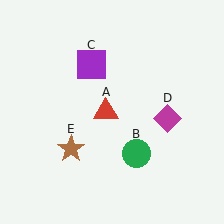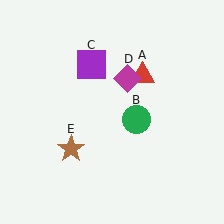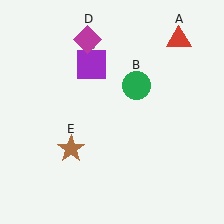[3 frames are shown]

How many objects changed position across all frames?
3 objects changed position: red triangle (object A), green circle (object B), magenta diamond (object D).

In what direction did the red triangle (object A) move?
The red triangle (object A) moved up and to the right.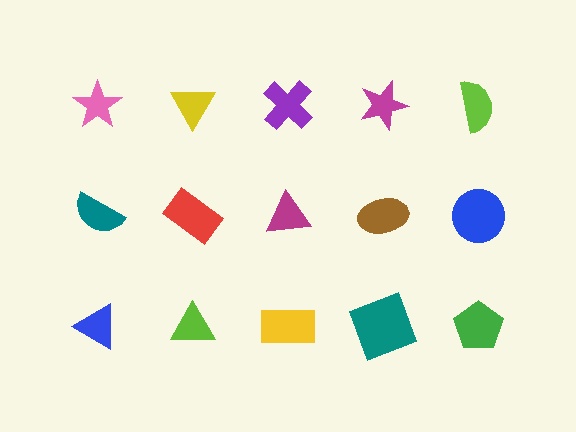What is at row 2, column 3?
A magenta triangle.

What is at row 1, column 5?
A lime semicircle.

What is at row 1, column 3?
A purple cross.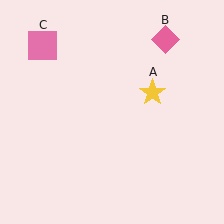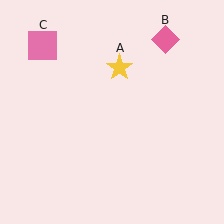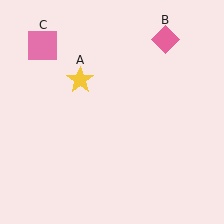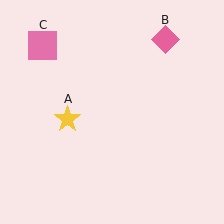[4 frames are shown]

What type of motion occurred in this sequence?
The yellow star (object A) rotated counterclockwise around the center of the scene.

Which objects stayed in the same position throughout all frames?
Pink diamond (object B) and pink square (object C) remained stationary.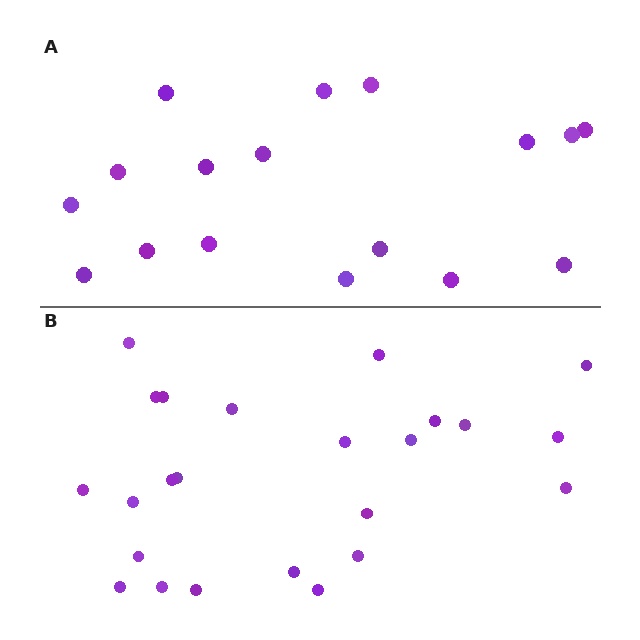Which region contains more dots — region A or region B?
Region B (the bottom region) has more dots.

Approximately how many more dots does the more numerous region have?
Region B has roughly 8 or so more dots than region A.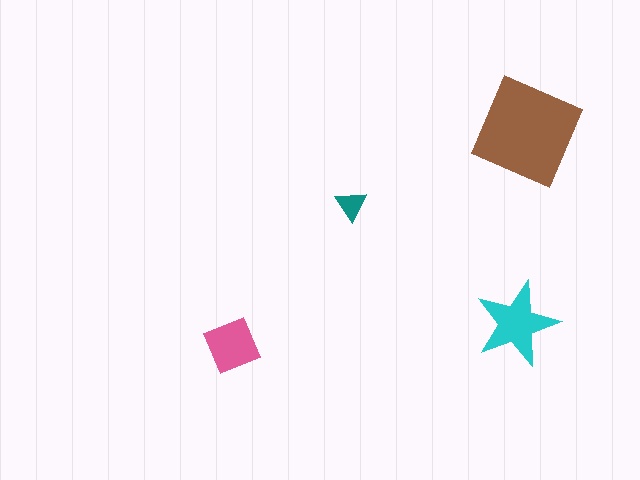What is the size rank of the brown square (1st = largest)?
1st.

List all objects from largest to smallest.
The brown square, the cyan star, the pink diamond, the teal triangle.